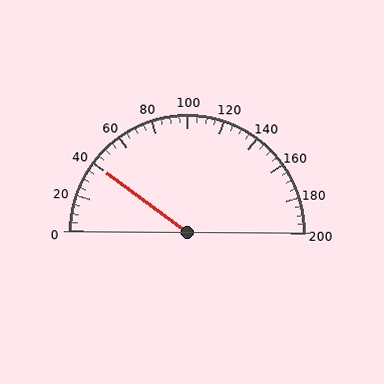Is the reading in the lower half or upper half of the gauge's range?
The reading is in the lower half of the range (0 to 200).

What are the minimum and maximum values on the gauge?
The gauge ranges from 0 to 200.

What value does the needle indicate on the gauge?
The needle indicates approximately 40.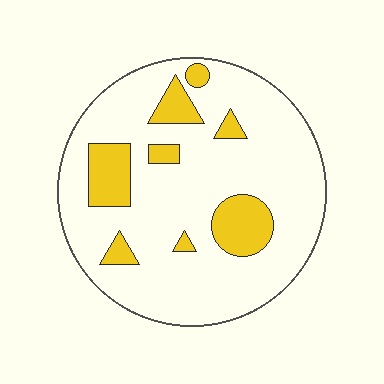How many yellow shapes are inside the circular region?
8.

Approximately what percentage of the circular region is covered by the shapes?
Approximately 20%.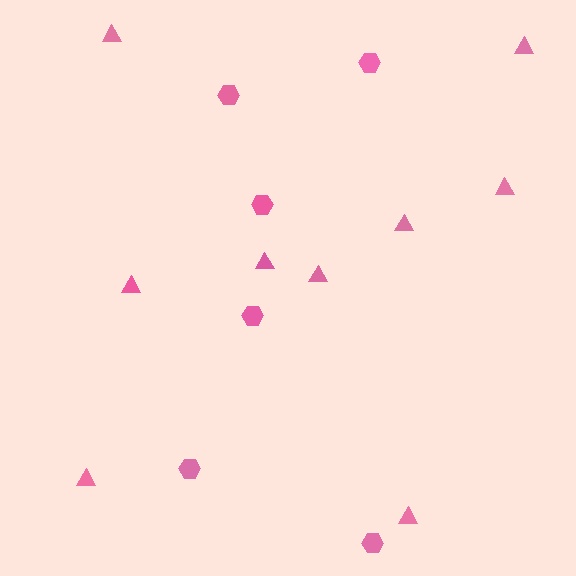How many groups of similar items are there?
There are 2 groups: one group of triangles (9) and one group of hexagons (6).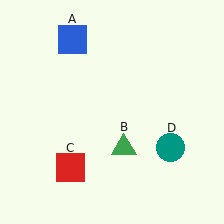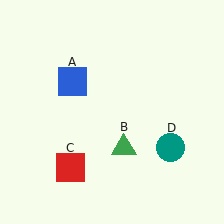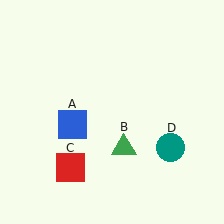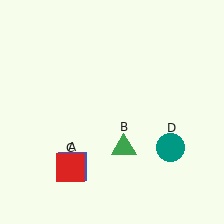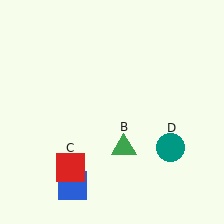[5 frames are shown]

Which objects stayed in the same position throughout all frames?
Green triangle (object B) and red square (object C) and teal circle (object D) remained stationary.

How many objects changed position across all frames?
1 object changed position: blue square (object A).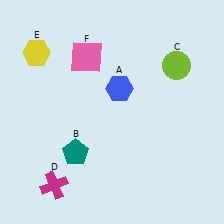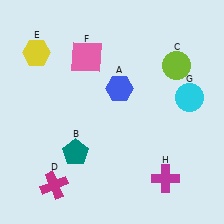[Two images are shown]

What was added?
A cyan circle (G), a magenta cross (H) were added in Image 2.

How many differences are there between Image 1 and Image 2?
There are 2 differences between the two images.